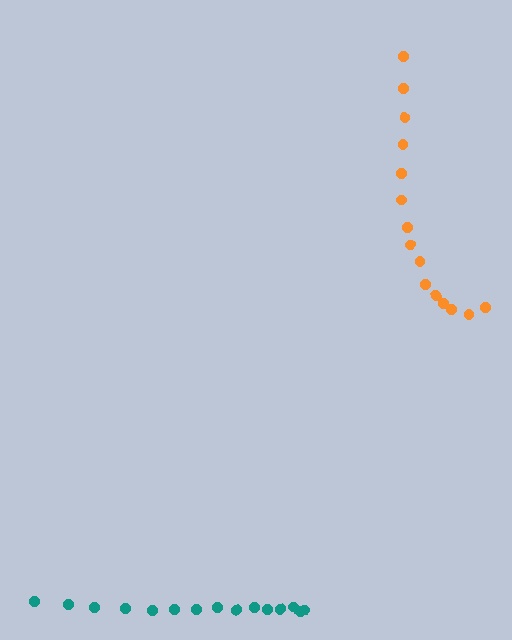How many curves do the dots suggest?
There are 2 distinct paths.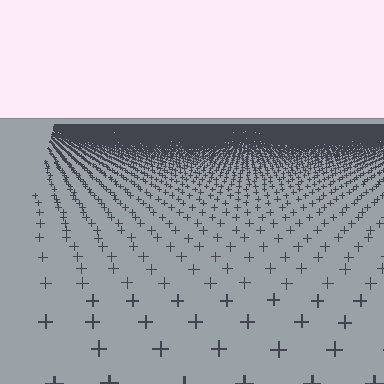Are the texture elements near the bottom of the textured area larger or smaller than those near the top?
Larger. Near the bottom, elements are closer to the viewer and appear at a bigger on-screen size.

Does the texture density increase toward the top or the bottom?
Density increases toward the top.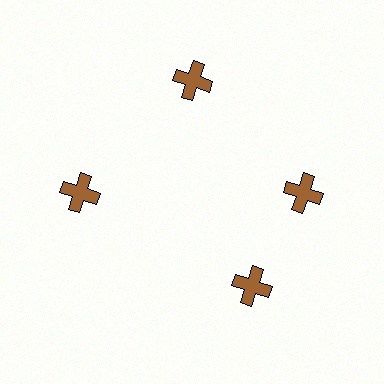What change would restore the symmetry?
The symmetry would be restored by rotating it back into even spacing with its neighbors so that all 4 crosses sit at equal angles and equal distance from the center.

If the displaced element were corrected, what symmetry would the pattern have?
It would have 4-fold rotational symmetry — the pattern would map onto itself every 90 degrees.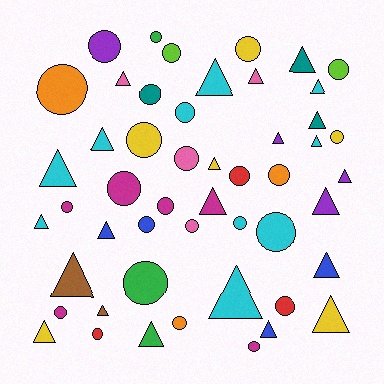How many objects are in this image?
There are 50 objects.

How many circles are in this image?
There are 26 circles.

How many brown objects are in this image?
There are 2 brown objects.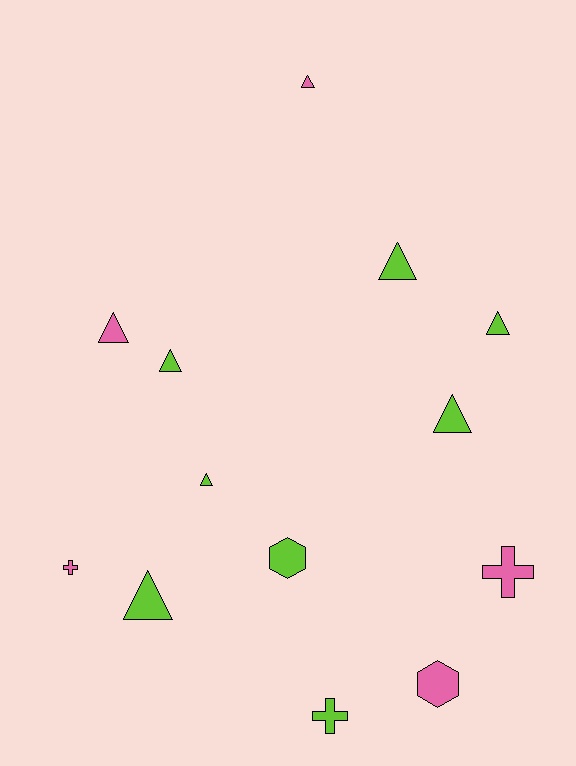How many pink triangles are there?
There are 2 pink triangles.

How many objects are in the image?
There are 13 objects.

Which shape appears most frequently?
Triangle, with 8 objects.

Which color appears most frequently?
Lime, with 8 objects.